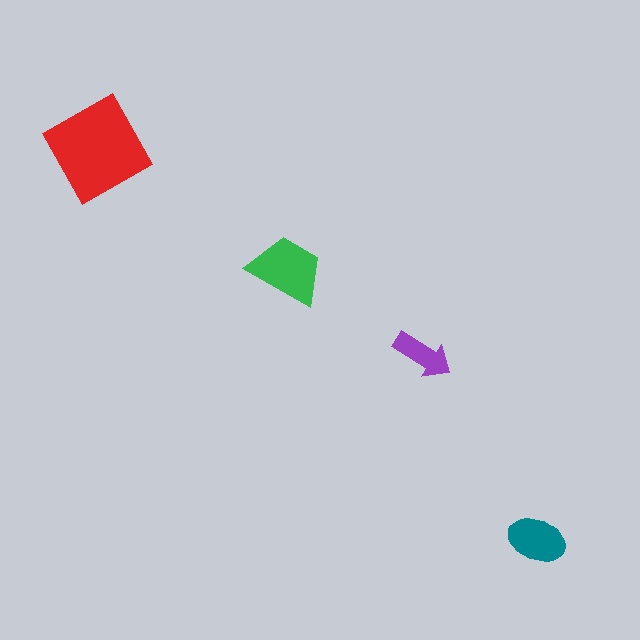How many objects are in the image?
There are 4 objects in the image.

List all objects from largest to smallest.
The red diamond, the green trapezoid, the teal ellipse, the purple arrow.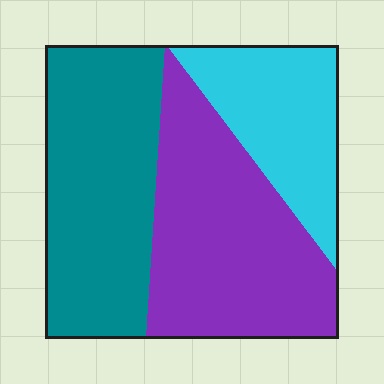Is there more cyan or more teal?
Teal.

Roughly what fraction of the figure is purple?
Purple covers about 40% of the figure.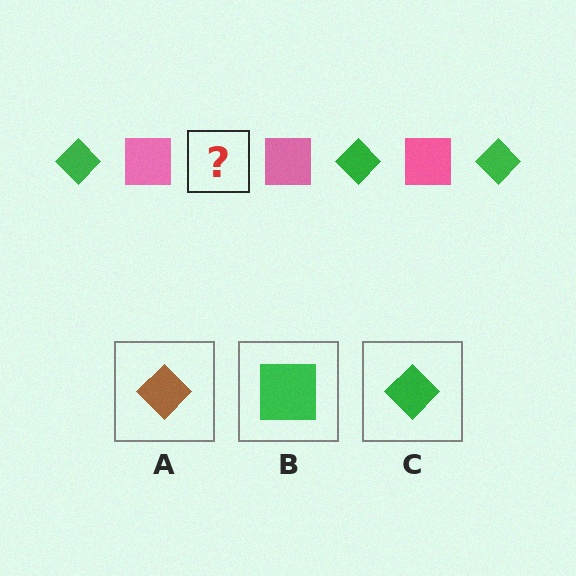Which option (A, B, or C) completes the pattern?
C.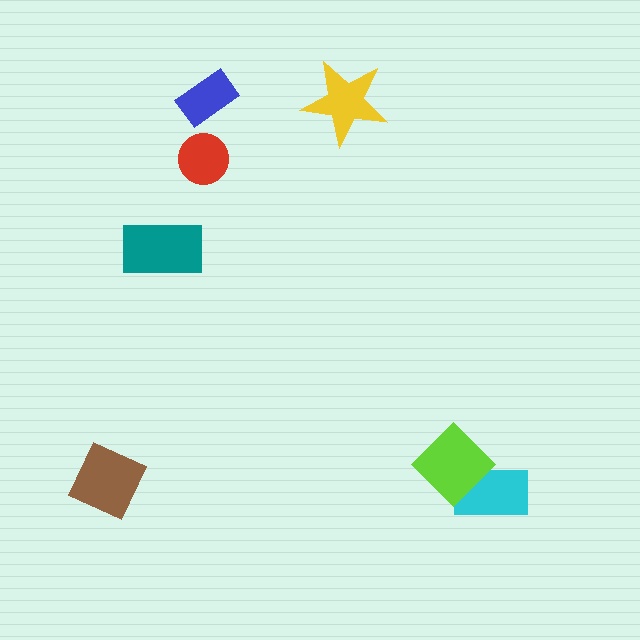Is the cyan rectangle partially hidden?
Yes, it is partially covered by another shape.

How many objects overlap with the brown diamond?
0 objects overlap with the brown diamond.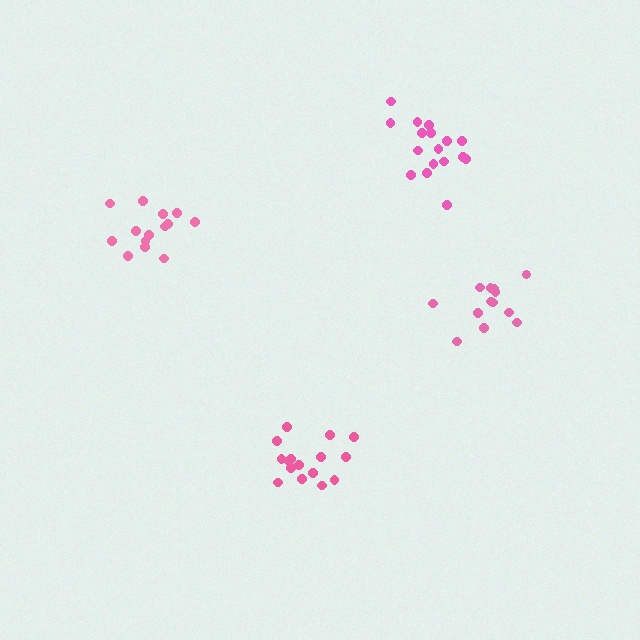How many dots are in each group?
Group 1: 16 dots, Group 2: 13 dots, Group 3: 17 dots, Group 4: 14 dots (60 total).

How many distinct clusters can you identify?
There are 4 distinct clusters.